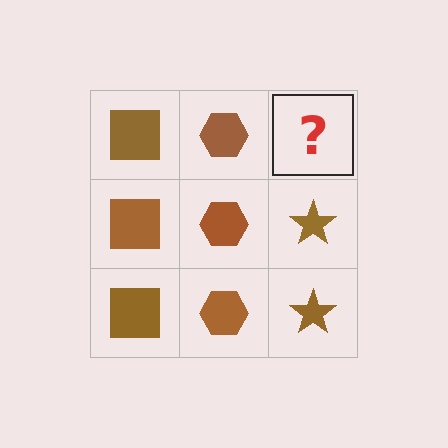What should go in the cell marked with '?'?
The missing cell should contain a brown star.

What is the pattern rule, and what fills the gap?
The rule is that each column has a consistent shape. The gap should be filled with a brown star.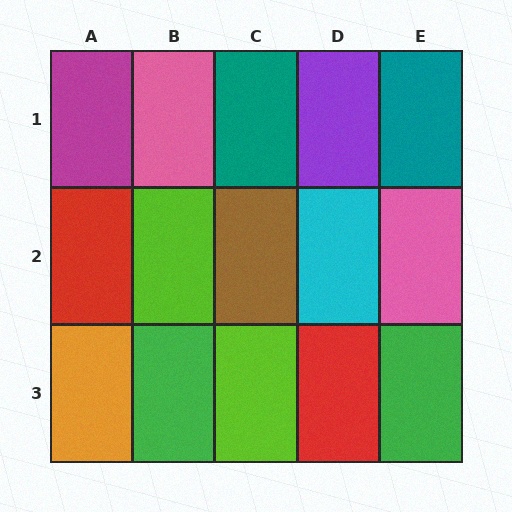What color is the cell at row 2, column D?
Cyan.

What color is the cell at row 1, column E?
Teal.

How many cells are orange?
1 cell is orange.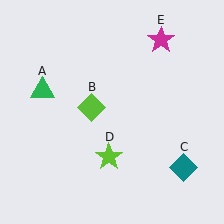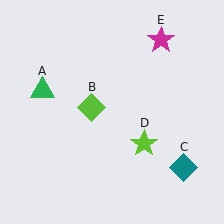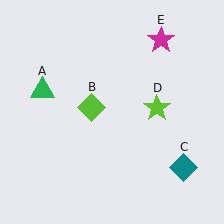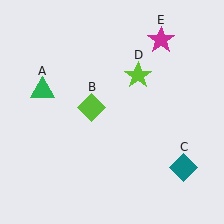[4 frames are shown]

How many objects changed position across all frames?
1 object changed position: lime star (object D).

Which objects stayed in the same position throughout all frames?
Green triangle (object A) and lime diamond (object B) and teal diamond (object C) and magenta star (object E) remained stationary.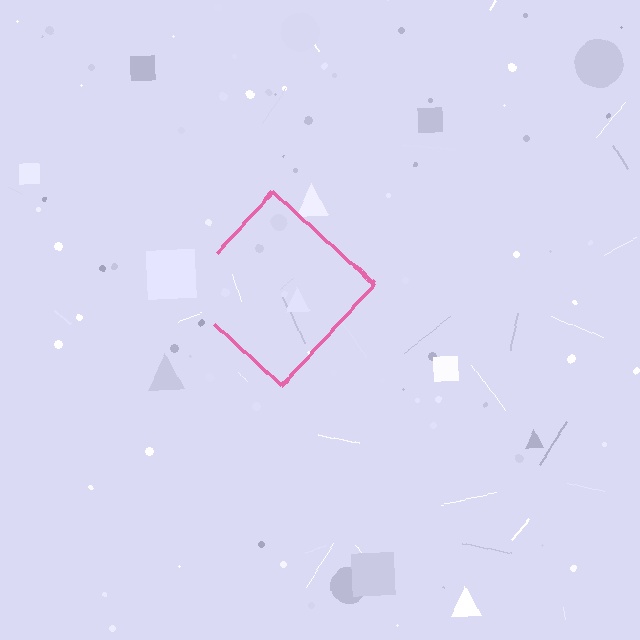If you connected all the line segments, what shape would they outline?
They would outline a diamond.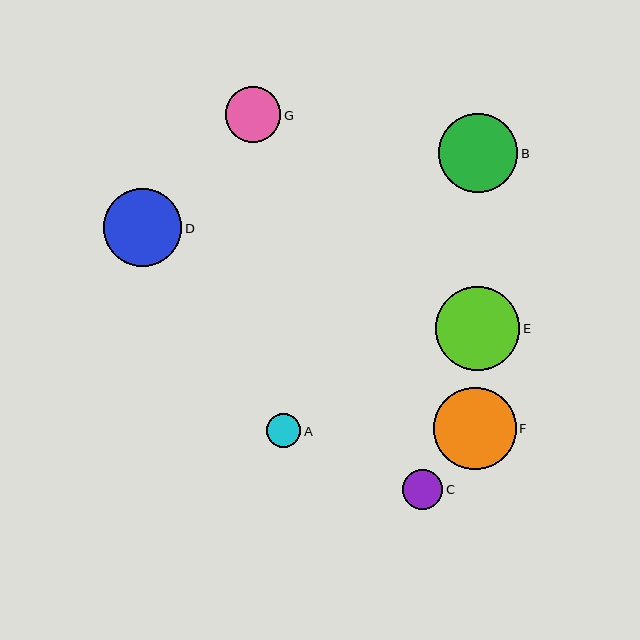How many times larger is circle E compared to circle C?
Circle E is approximately 2.1 times the size of circle C.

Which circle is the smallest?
Circle A is the smallest with a size of approximately 34 pixels.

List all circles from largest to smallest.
From largest to smallest: E, F, B, D, G, C, A.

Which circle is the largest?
Circle E is the largest with a size of approximately 84 pixels.